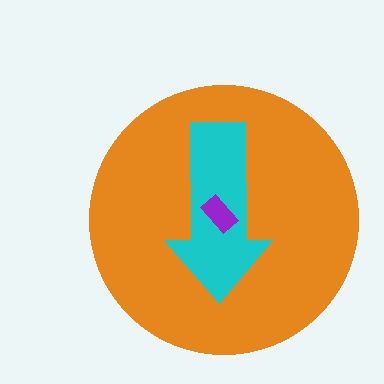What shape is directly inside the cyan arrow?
The purple rectangle.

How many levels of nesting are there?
3.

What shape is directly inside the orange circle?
The cyan arrow.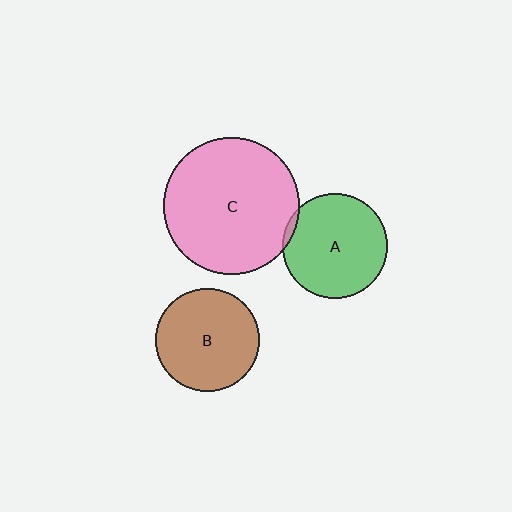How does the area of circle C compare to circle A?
Approximately 1.7 times.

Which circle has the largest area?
Circle C (pink).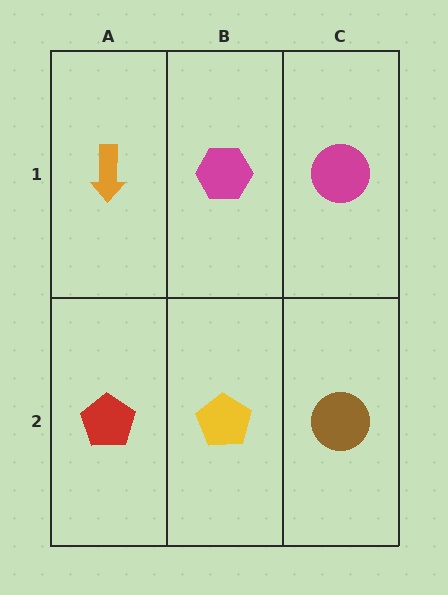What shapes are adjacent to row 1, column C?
A brown circle (row 2, column C), a magenta hexagon (row 1, column B).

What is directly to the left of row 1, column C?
A magenta hexagon.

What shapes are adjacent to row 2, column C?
A magenta circle (row 1, column C), a yellow pentagon (row 2, column B).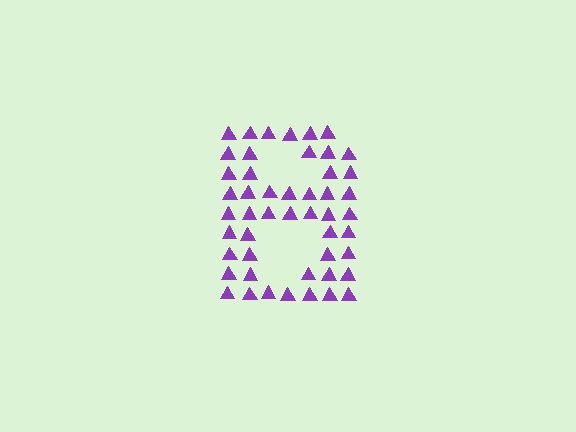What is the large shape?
The large shape is the letter B.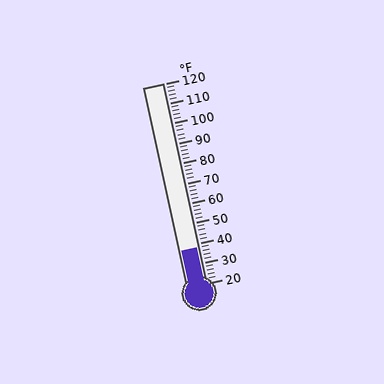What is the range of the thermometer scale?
The thermometer scale ranges from 20°F to 120°F.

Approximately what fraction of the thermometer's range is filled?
The thermometer is filled to approximately 20% of its range.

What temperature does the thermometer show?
The thermometer shows approximately 38°F.